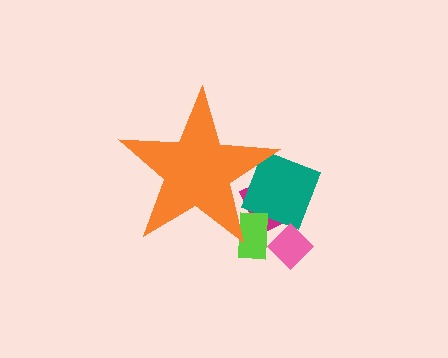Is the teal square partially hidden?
Yes, the teal square is partially hidden behind the orange star.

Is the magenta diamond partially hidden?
Yes, the magenta diamond is partially hidden behind the orange star.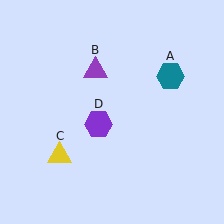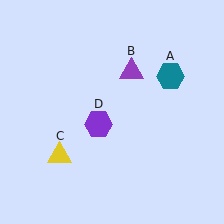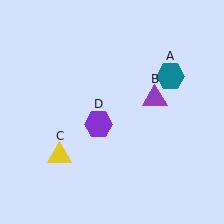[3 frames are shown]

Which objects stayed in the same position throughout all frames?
Teal hexagon (object A) and yellow triangle (object C) and purple hexagon (object D) remained stationary.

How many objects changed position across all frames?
1 object changed position: purple triangle (object B).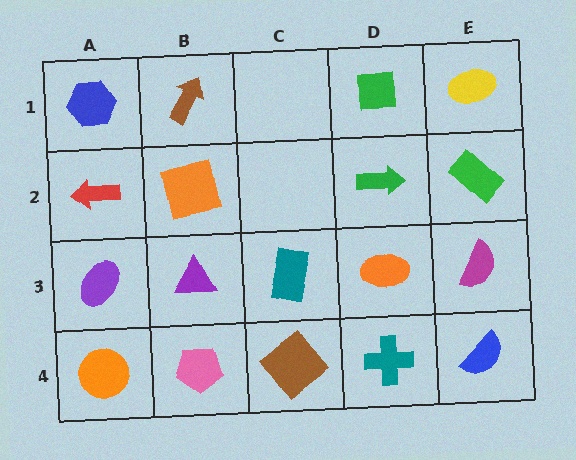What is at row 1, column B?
A brown arrow.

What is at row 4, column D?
A teal cross.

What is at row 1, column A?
A blue hexagon.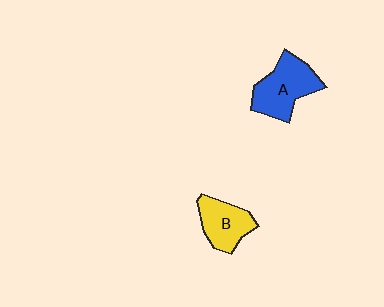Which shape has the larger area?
Shape A (blue).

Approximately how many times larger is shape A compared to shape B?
Approximately 1.3 times.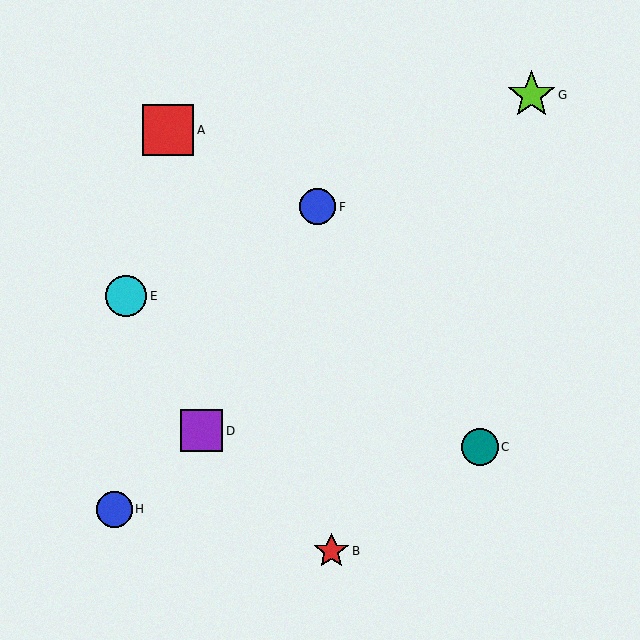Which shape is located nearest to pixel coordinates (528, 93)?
The lime star (labeled G) at (531, 95) is nearest to that location.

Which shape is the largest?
The red square (labeled A) is the largest.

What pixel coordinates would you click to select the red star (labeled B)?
Click at (331, 551) to select the red star B.